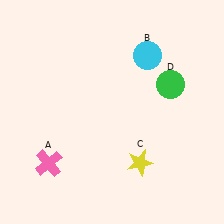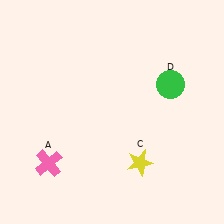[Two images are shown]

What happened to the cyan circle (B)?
The cyan circle (B) was removed in Image 2. It was in the top-right area of Image 1.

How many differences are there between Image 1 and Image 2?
There is 1 difference between the two images.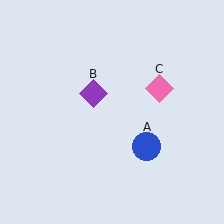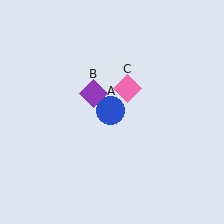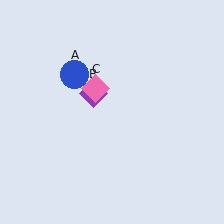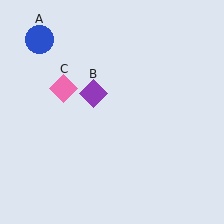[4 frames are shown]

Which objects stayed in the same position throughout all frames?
Purple diamond (object B) remained stationary.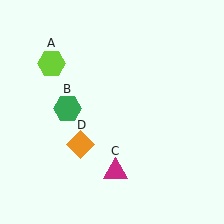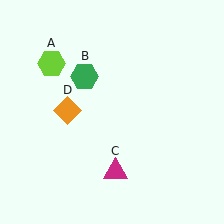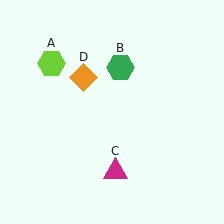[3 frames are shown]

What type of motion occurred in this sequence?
The green hexagon (object B), orange diamond (object D) rotated clockwise around the center of the scene.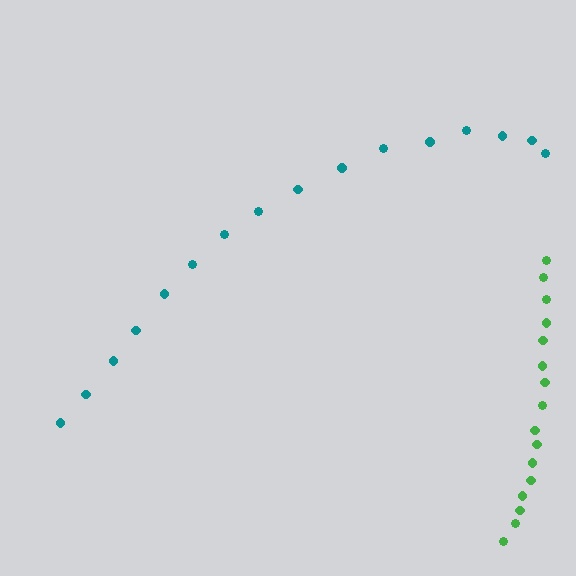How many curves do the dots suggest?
There are 2 distinct paths.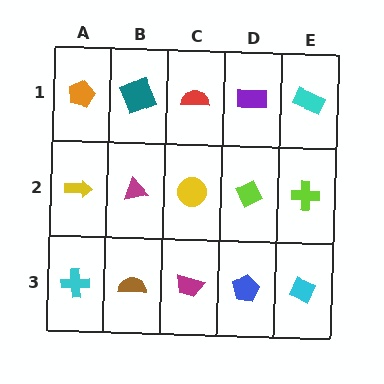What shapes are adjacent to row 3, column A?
A yellow arrow (row 2, column A), a brown semicircle (row 3, column B).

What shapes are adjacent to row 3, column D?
A lime diamond (row 2, column D), a magenta trapezoid (row 3, column C), a cyan diamond (row 3, column E).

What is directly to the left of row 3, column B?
A cyan cross.